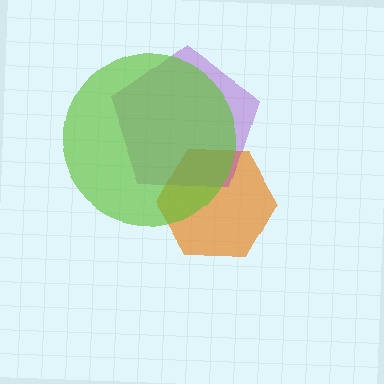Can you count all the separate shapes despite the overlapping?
Yes, there are 3 separate shapes.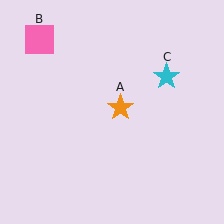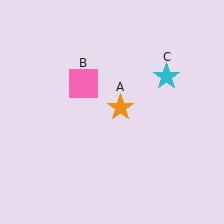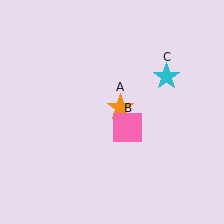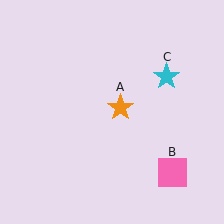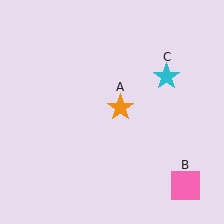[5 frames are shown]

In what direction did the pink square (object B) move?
The pink square (object B) moved down and to the right.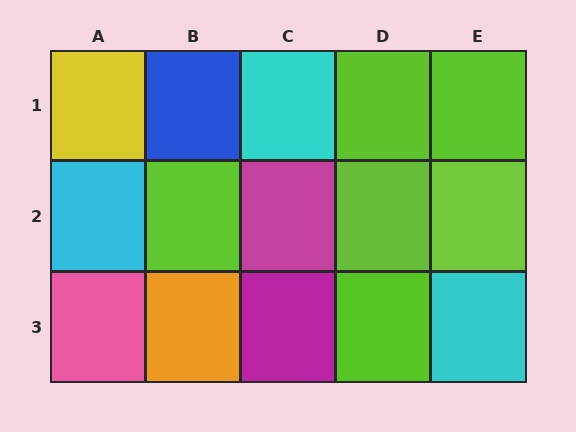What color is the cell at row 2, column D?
Lime.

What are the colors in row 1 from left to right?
Yellow, blue, cyan, lime, lime.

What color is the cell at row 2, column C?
Magenta.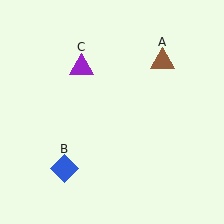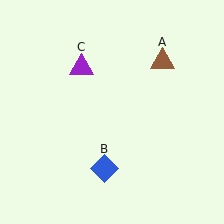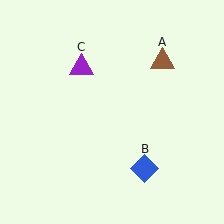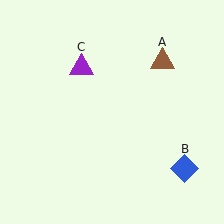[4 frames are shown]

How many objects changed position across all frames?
1 object changed position: blue diamond (object B).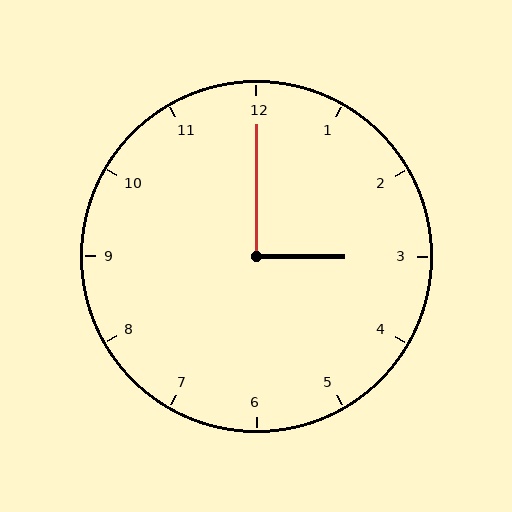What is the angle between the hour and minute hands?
Approximately 90 degrees.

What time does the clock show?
3:00.